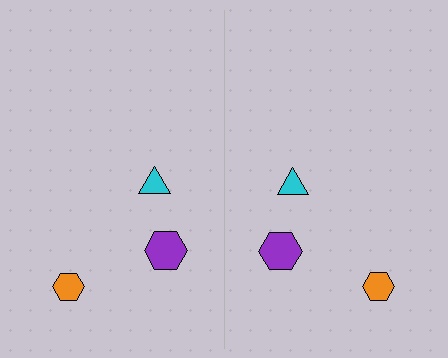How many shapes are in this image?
There are 6 shapes in this image.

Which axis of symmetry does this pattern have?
The pattern has a vertical axis of symmetry running through the center of the image.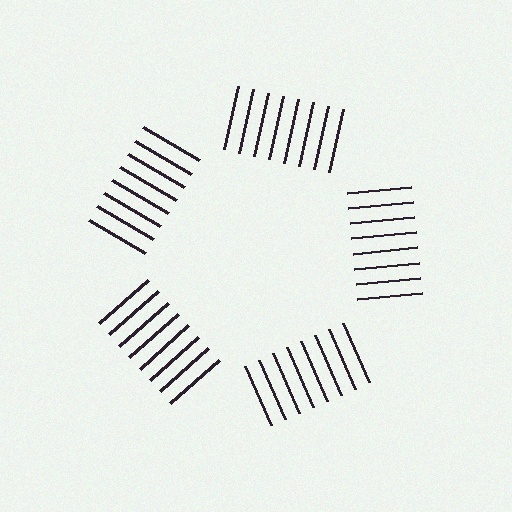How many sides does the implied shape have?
5 sides — the line-ends trace a pentagon.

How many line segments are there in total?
40 — 8 along each of the 5 edges.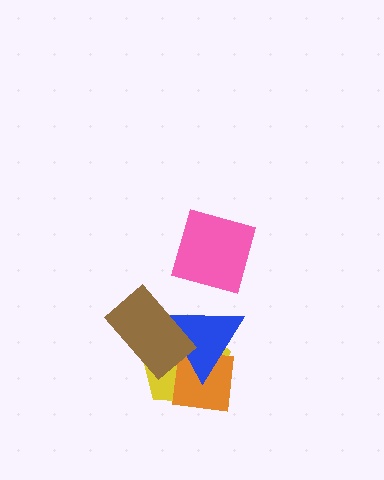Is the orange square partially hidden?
Yes, it is partially covered by another shape.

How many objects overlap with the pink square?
0 objects overlap with the pink square.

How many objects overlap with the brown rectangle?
2 objects overlap with the brown rectangle.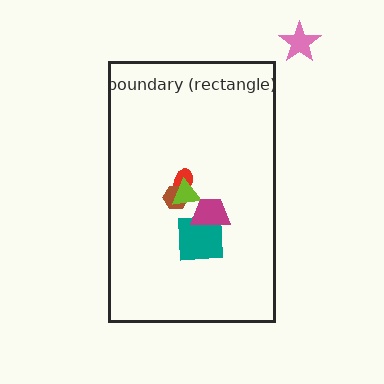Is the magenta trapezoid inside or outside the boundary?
Inside.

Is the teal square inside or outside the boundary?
Inside.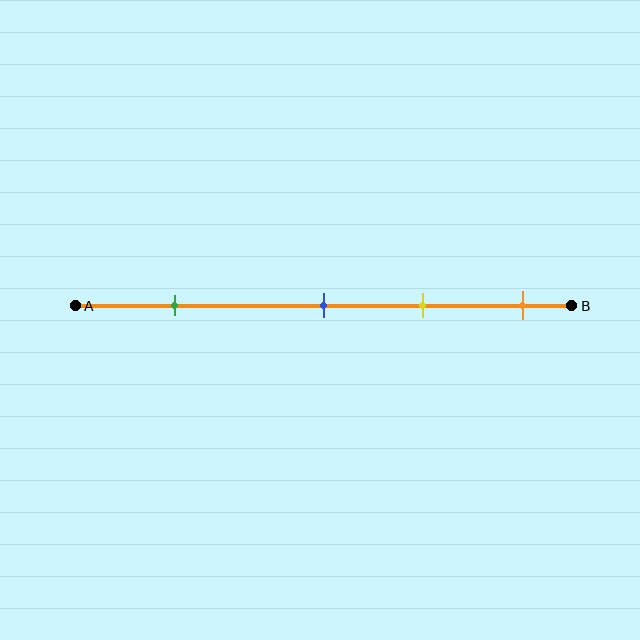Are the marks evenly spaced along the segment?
No, the marks are not evenly spaced.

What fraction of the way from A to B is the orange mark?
The orange mark is approximately 90% (0.9) of the way from A to B.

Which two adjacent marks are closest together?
The blue and yellow marks are the closest adjacent pair.